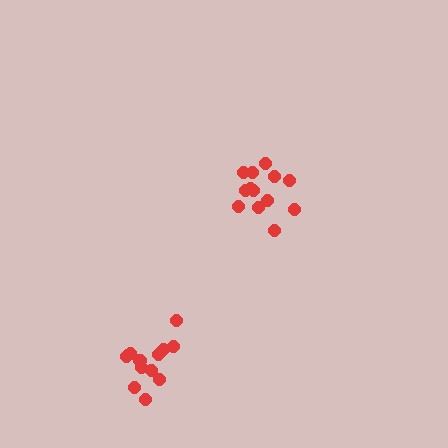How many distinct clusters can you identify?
There are 2 distinct clusters.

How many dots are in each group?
Group 1: 13 dots, Group 2: 13 dots (26 total).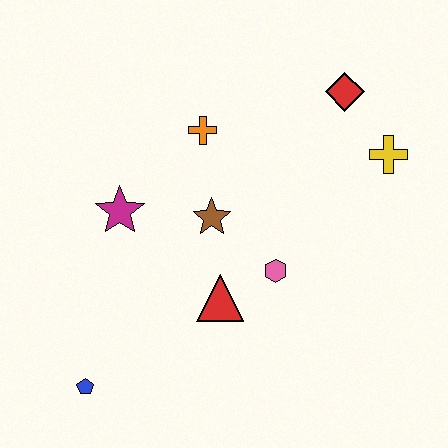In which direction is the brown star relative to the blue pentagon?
The brown star is above the blue pentagon.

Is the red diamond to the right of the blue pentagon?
Yes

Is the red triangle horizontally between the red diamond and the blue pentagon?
Yes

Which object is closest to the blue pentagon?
The red triangle is closest to the blue pentagon.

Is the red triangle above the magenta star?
No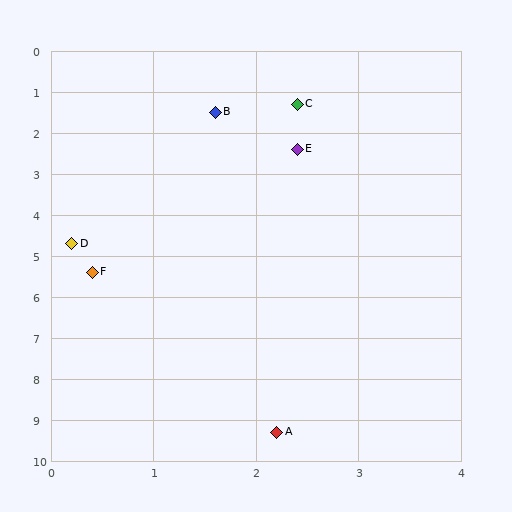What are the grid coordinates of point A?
Point A is at approximately (2.2, 9.3).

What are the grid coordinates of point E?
Point E is at approximately (2.4, 2.4).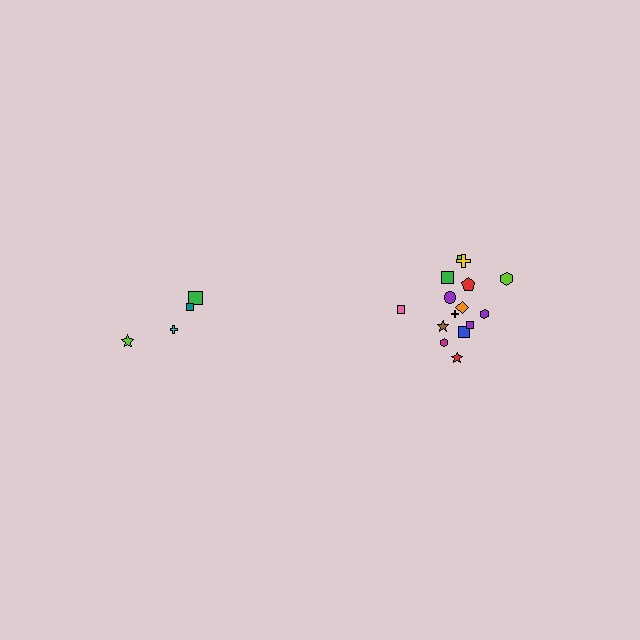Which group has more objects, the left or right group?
The right group.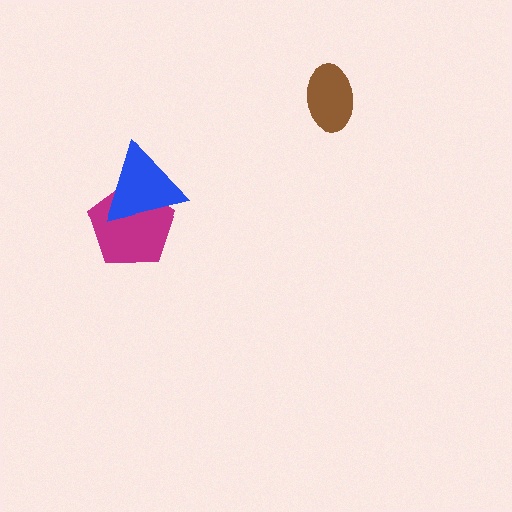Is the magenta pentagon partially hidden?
Yes, it is partially covered by another shape.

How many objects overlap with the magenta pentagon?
1 object overlaps with the magenta pentagon.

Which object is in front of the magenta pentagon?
The blue triangle is in front of the magenta pentagon.